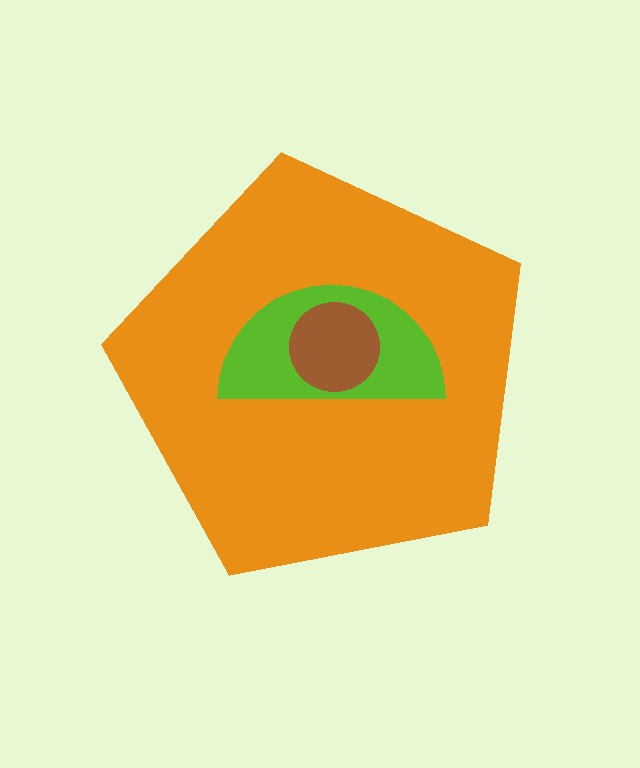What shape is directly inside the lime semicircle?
The brown circle.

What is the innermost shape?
The brown circle.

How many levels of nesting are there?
3.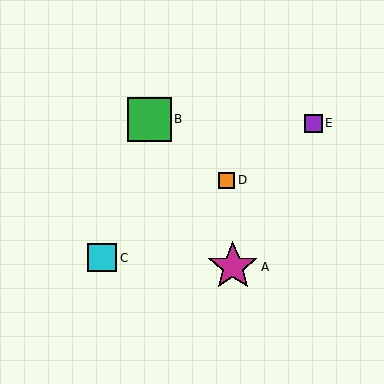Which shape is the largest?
The magenta star (labeled A) is the largest.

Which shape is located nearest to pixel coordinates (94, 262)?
The cyan square (labeled C) at (102, 258) is nearest to that location.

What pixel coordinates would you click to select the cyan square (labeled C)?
Click at (102, 258) to select the cyan square C.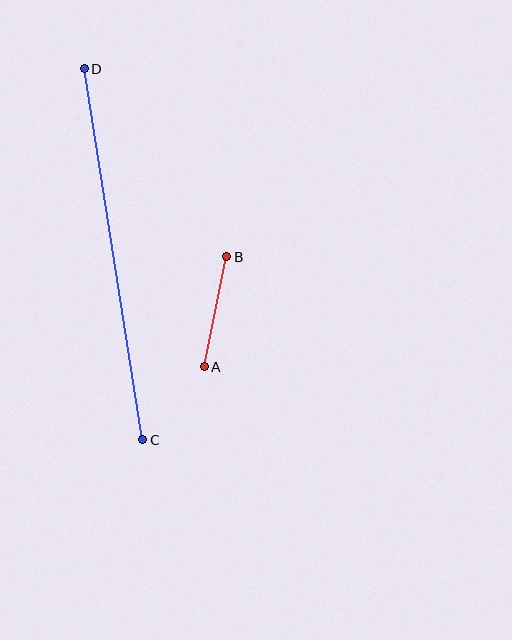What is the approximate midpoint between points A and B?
The midpoint is at approximately (216, 312) pixels.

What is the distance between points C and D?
The distance is approximately 375 pixels.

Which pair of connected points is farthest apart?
Points C and D are farthest apart.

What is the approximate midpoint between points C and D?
The midpoint is at approximately (113, 254) pixels.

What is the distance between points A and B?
The distance is approximately 112 pixels.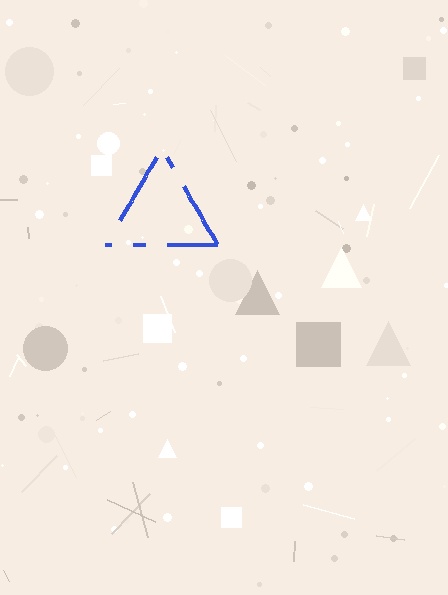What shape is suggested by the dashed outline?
The dashed outline suggests a triangle.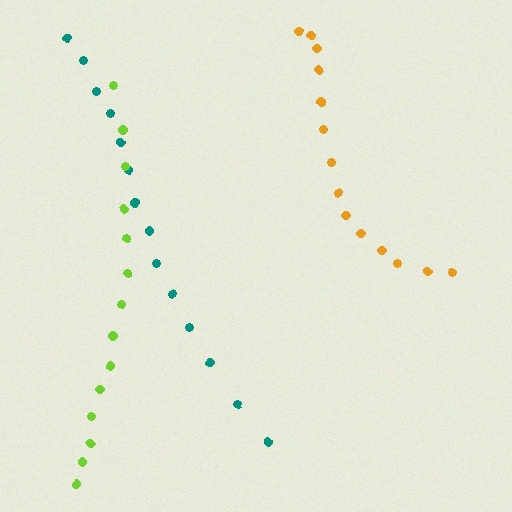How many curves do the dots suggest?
There are 3 distinct paths.